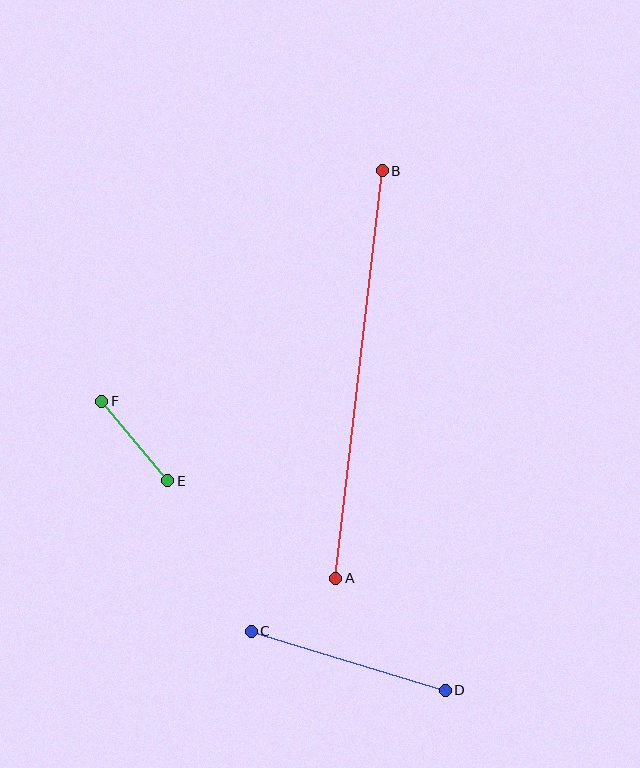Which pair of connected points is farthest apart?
Points A and B are farthest apart.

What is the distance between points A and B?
The distance is approximately 410 pixels.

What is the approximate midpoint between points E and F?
The midpoint is at approximately (135, 441) pixels.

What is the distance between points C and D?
The distance is approximately 203 pixels.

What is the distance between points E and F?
The distance is approximately 103 pixels.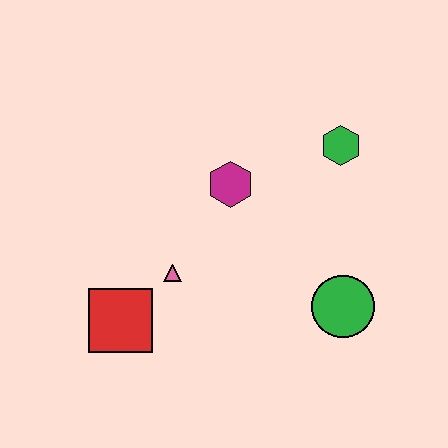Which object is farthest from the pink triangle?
The green hexagon is farthest from the pink triangle.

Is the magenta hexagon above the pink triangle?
Yes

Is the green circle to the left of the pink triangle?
No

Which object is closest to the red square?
The pink triangle is closest to the red square.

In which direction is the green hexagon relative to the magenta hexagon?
The green hexagon is to the right of the magenta hexagon.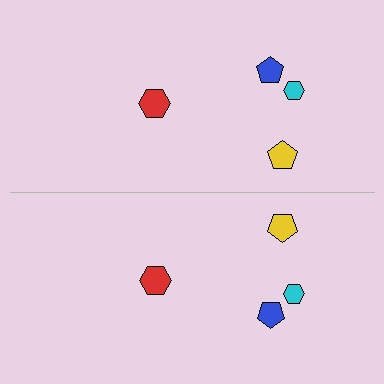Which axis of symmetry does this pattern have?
The pattern has a horizontal axis of symmetry running through the center of the image.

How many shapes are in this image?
There are 8 shapes in this image.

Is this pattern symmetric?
Yes, this pattern has bilateral (reflection) symmetry.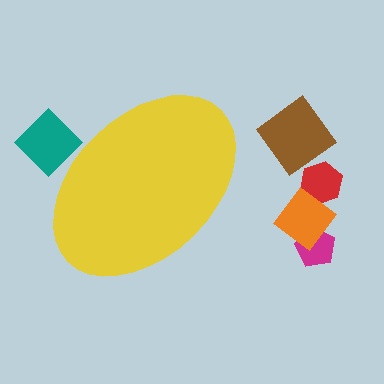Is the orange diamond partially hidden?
No, the orange diamond is fully visible.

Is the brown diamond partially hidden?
No, the brown diamond is fully visible.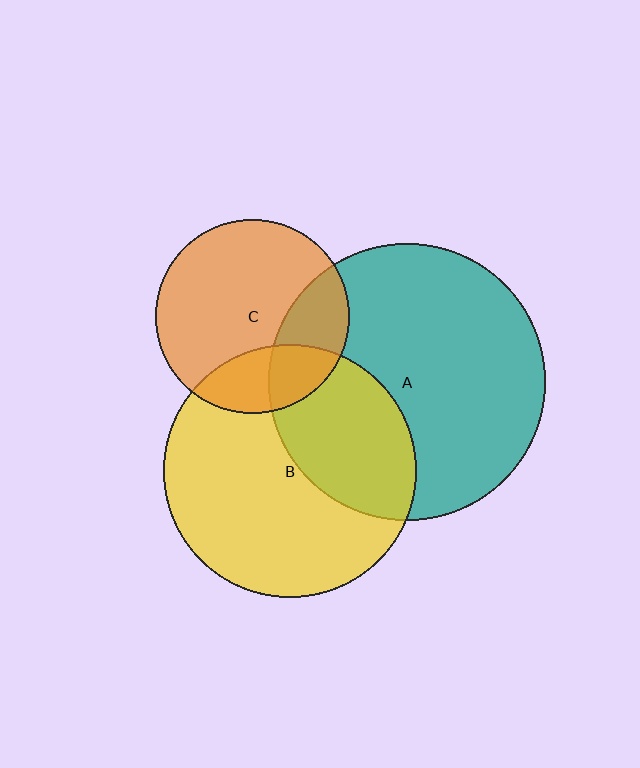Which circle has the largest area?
Circle A (teal).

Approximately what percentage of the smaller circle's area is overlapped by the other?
Approximately 35%.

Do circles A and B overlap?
Yes.